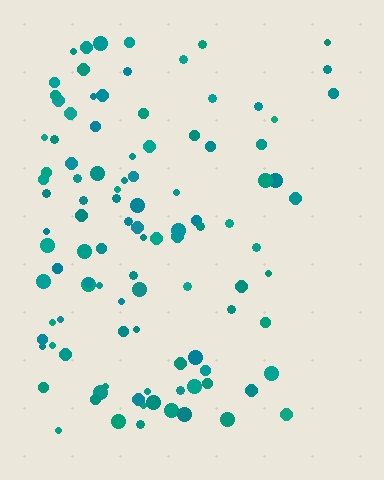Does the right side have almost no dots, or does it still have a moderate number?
Still a moderate number, just noticeably fewer than the left.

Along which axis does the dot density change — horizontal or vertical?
Horizontal.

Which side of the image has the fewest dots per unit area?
The right.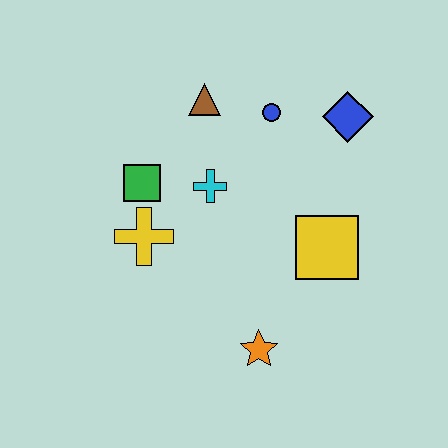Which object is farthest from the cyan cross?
The orange star is farthest from the cyan cross.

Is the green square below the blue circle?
Yes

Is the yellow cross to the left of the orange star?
Yes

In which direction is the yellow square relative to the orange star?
The yellow square is above the orange star.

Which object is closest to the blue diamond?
The blue circle is closest to the blue diamond.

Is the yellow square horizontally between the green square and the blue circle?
No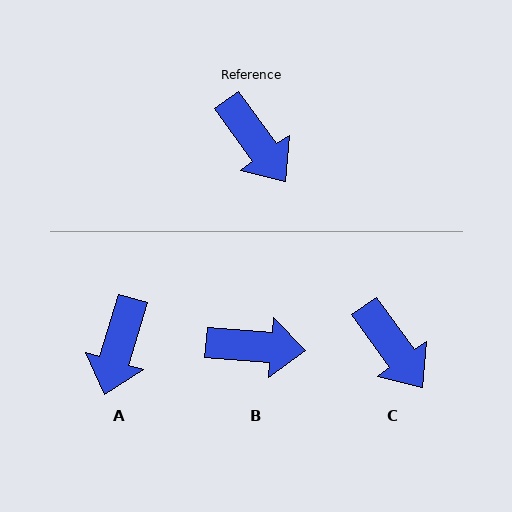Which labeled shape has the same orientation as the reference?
C.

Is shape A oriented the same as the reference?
No, it is off by about 53 degrees.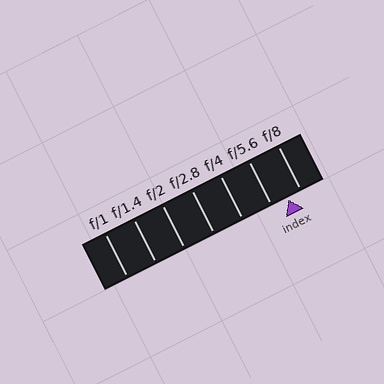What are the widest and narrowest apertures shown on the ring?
The widest aperture shown is f/1 and the narrowest is f/8.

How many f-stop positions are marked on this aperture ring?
There are 7 f-stop positions marked.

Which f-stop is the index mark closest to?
The index mark is closest to f/8.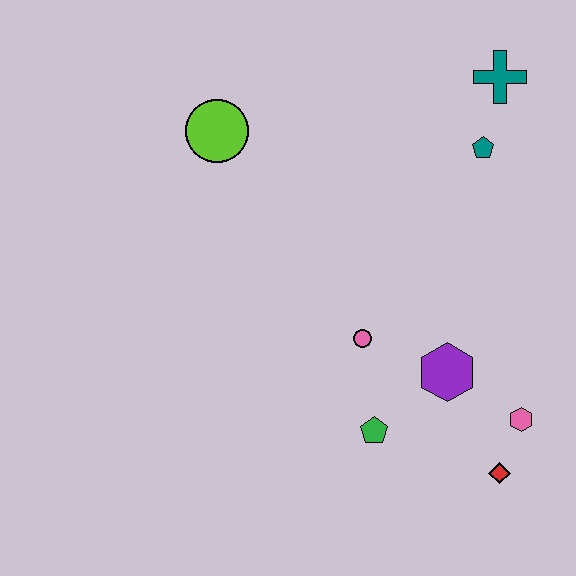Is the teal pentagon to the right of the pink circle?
Yes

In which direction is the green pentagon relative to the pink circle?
The green pentagon is below the pink circle.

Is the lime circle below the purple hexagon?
No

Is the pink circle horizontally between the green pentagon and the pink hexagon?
No